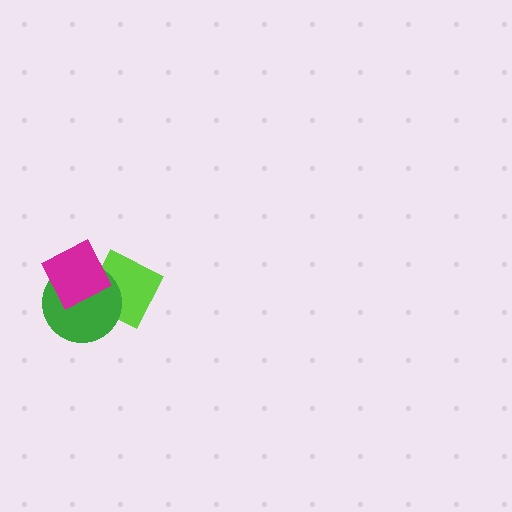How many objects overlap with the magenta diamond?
2 objects overlap with the magenta diamond.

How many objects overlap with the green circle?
2 objects overlap with the green circle.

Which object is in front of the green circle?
The magenta diamond is in front of the green circle.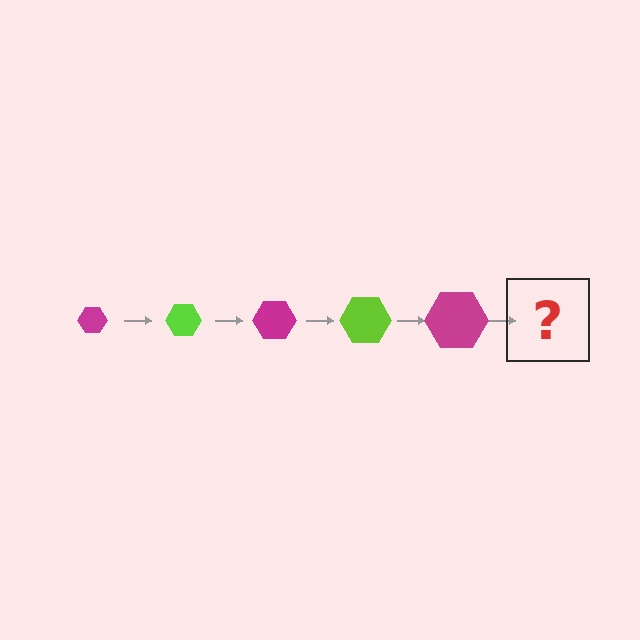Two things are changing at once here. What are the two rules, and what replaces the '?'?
The two rules are that the hexagon grows larger each step and the color cycles through magenta and lime. The '?' should be a lime hexagon, larger than the previous one.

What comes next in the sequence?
The next element should be a lime hexagon, larger than the previous one.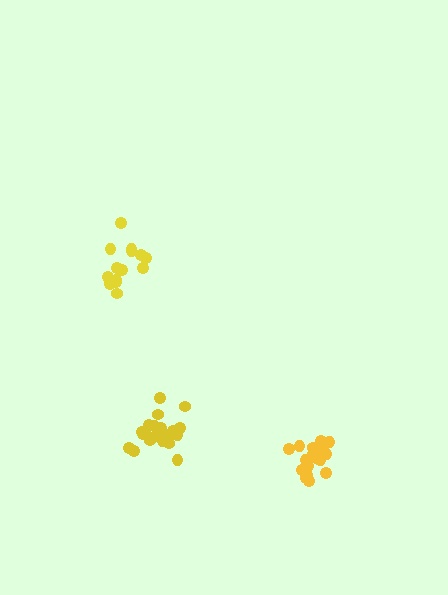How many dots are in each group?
Group 1: 15 dots, Group 2: 20 dots, Group 3: 21 dots (56 total).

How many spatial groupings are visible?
There are 3 spatial groupings.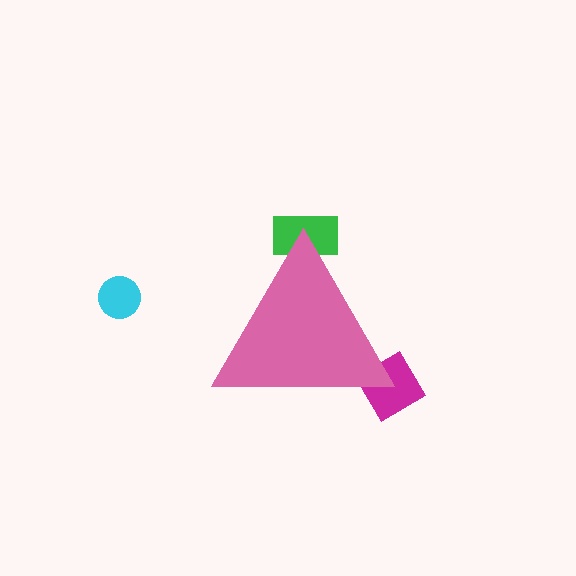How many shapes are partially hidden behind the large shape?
2 shapes are partially hidden.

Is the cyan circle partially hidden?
No, the cyan circle is fully visible.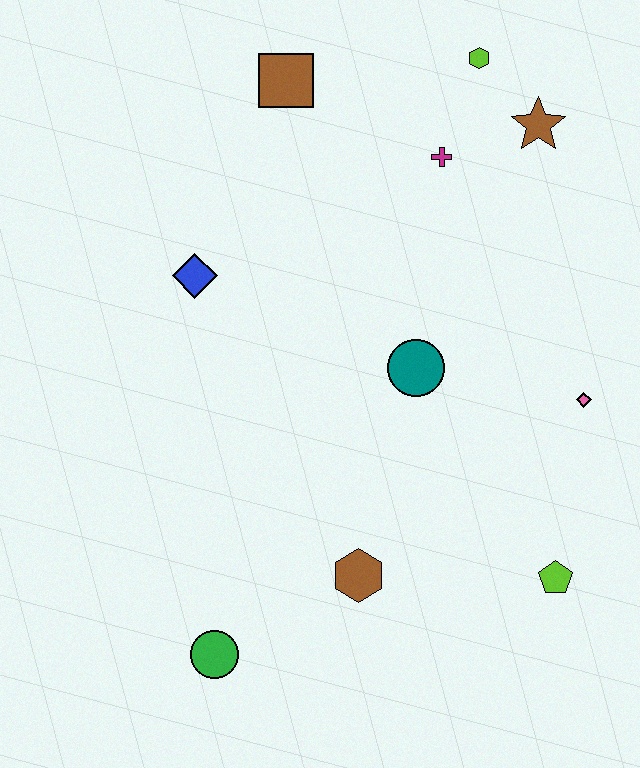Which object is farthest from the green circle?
The lime hexagon is farthest from the green circle.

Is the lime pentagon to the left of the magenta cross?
No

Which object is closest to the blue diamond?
The brown square is closest to the blue diamond.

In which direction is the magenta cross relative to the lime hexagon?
The magenta cross is below the lime hexagon.